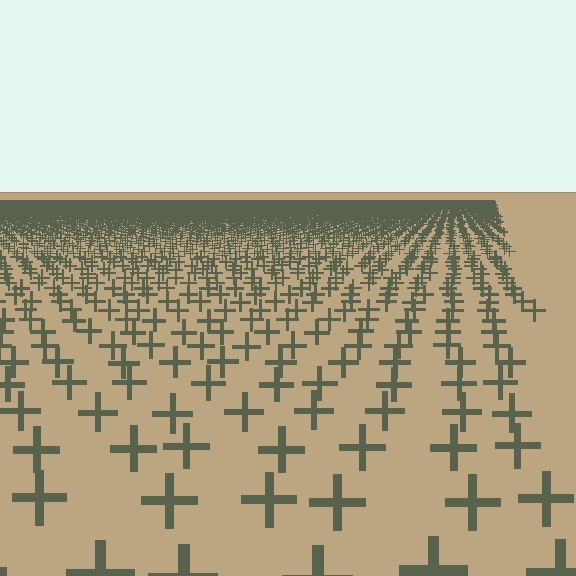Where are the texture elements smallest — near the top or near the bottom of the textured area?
Near the top.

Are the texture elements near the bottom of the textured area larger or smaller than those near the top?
Larger. Near the bottom, elements are closer to the viewer and appear at a bigger on-screen size.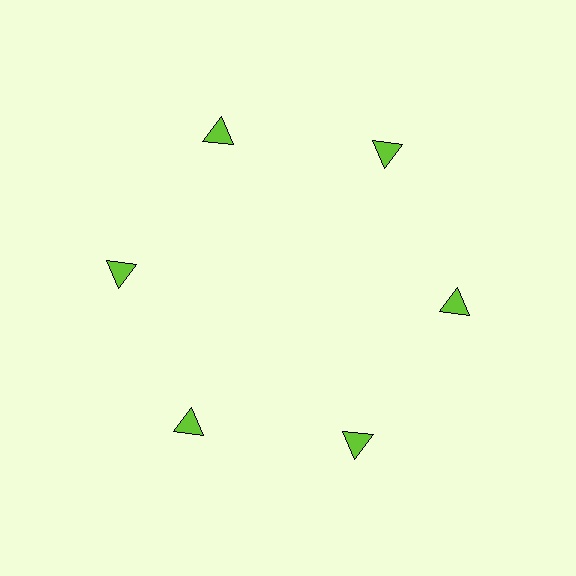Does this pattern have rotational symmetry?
Yes, this pattern has 6-fold rotational symmetry. It looks the same after rotating 60 degrees around the center.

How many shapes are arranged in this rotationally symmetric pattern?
There are 6 shapes, arranged in 6 groups of 1.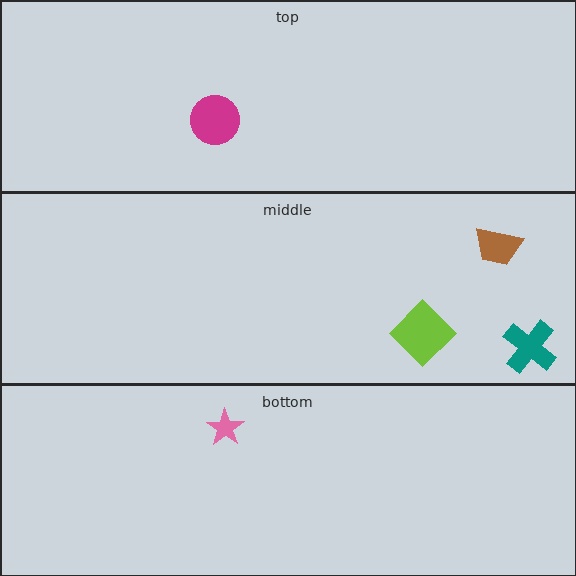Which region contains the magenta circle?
The top region.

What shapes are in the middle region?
The teal cross, the lime diamond, the brown trapezoid.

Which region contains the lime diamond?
The middle region.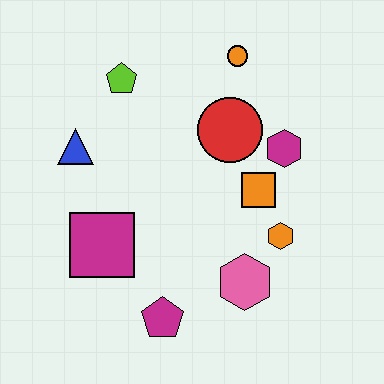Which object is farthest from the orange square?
The blue triangle is farthest from the orange square.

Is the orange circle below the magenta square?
No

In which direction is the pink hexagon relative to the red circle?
The pink hexagon is below the red circle.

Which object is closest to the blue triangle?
The lime pentagon is closest to the blue triangle.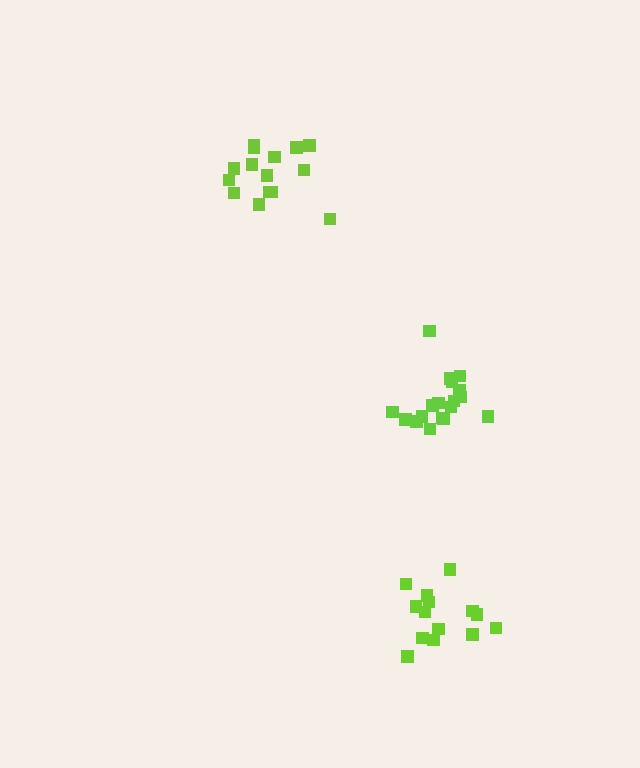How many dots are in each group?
Group 1: 18 dots, Group 2: 14 dots, Group 3: 15 dots (47 total).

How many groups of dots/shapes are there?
There are 3 groups.